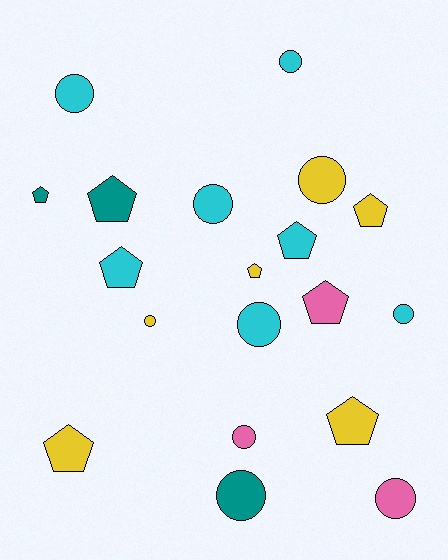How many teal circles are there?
There is 1 teal circle.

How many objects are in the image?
There are 19 objects.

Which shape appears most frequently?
Circle, with 10 objects.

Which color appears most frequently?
Cyan, with 7 objects.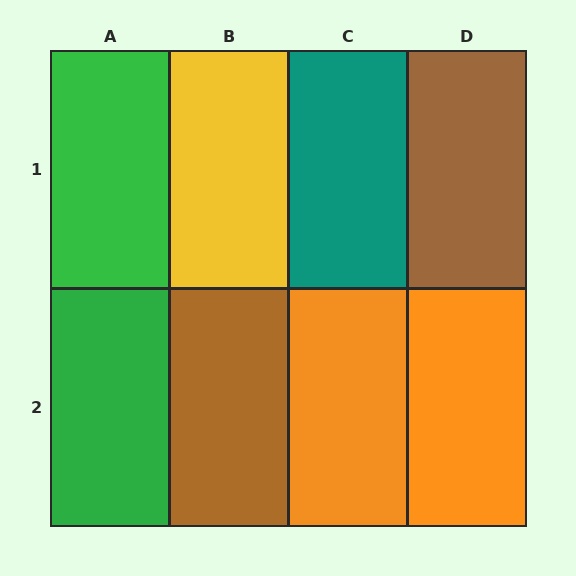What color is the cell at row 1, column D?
Brown.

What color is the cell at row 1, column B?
Yellow.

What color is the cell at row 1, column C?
Teal.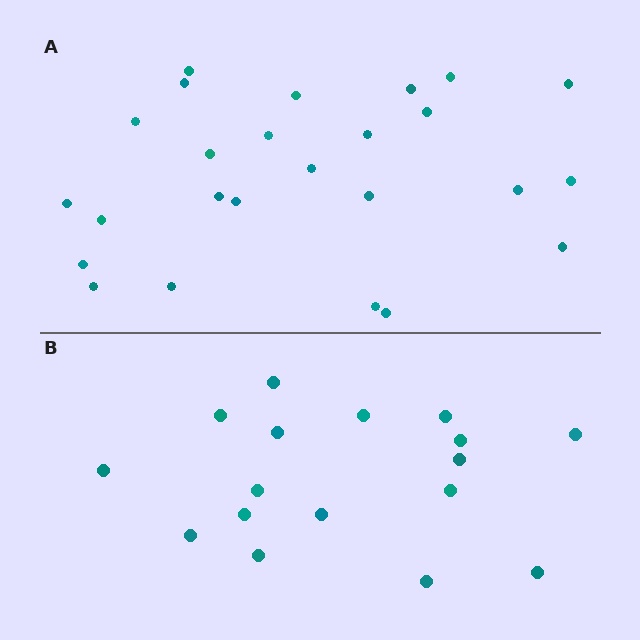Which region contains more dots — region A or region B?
Region A (the top region) has more dots.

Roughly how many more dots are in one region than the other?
Region A has roughly 8 or so more dots than region B.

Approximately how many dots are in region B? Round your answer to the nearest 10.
About 20 dots. (The exact count is 17, which rounds to 20.)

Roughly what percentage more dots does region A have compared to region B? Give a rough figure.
About 45% more.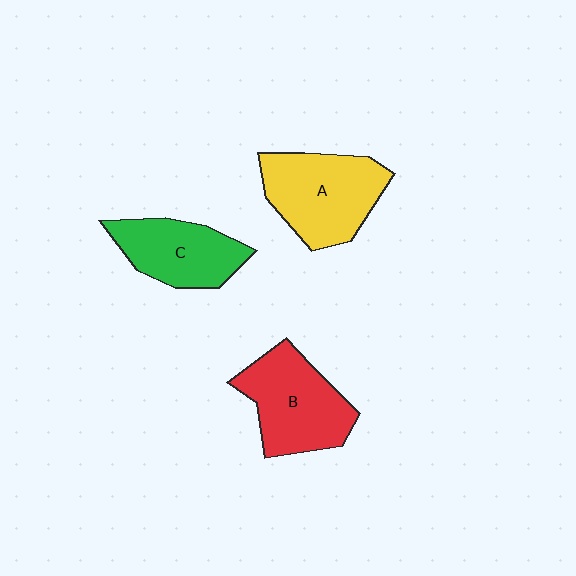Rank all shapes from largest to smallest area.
From largest to smallest: A (yellow), B (red), C (green).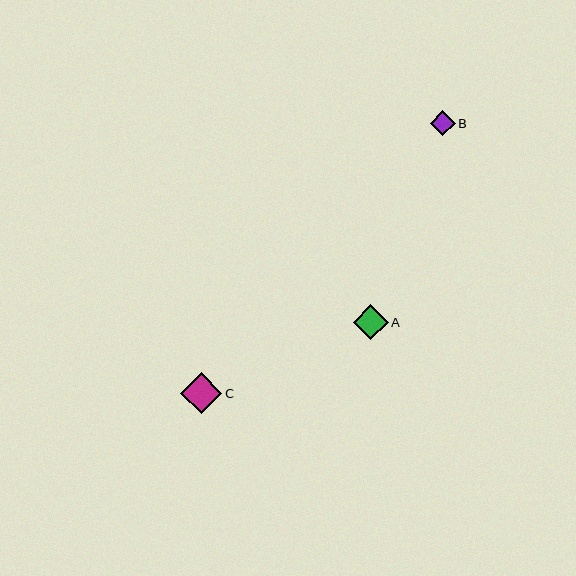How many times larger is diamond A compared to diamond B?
Diamond A is approximately 1.4 times the size of diamond B.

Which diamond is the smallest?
Diamond B is the smallest with a size of approximately 25 pixels.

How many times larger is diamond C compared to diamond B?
Diamond C is approximately 1.7 times the size of diamond B.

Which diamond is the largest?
Diamond C is the largest with a size of approximately 42 pixels.